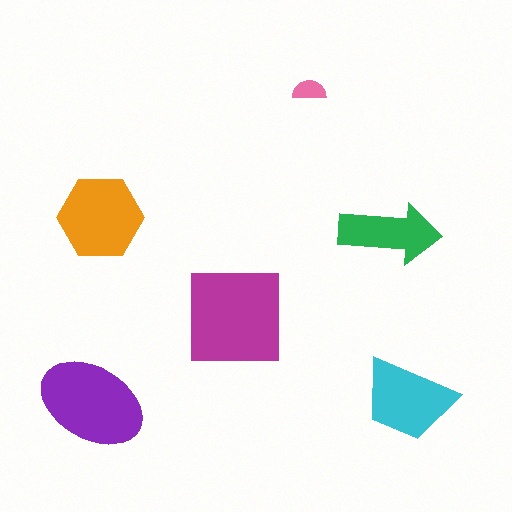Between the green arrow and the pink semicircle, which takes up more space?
The green arrow.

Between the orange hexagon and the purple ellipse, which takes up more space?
The purple ellipse.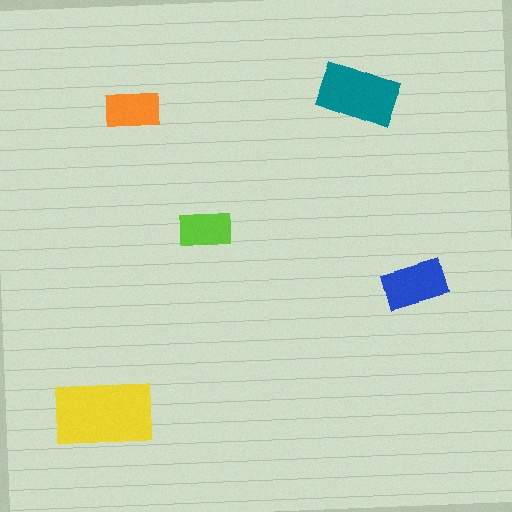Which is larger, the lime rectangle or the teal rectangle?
The teal one.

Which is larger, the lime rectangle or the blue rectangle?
The blue one.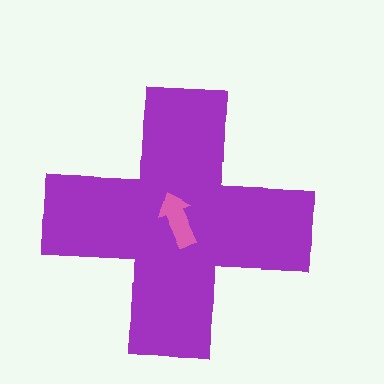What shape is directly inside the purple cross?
The pink arrow.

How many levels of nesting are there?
2.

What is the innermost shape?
The pink arrow.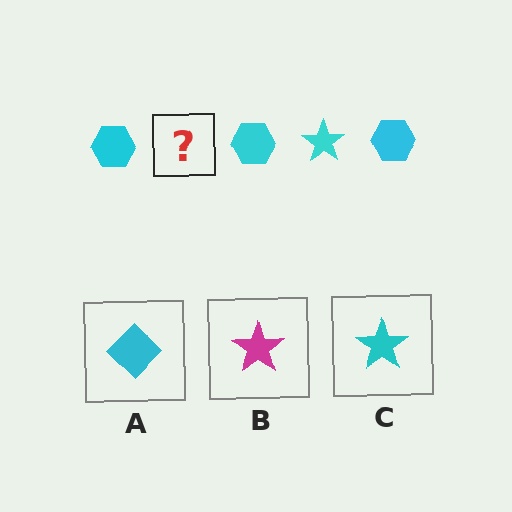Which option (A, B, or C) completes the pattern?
C.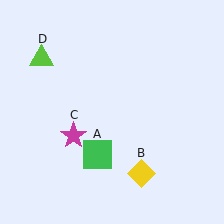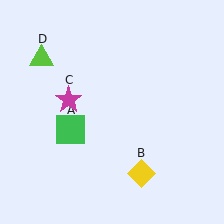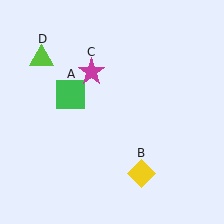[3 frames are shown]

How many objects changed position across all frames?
2 objects changed position: green square (object A), magenta star (object C).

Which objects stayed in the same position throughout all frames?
Yellow diamond (object B) and lime triangle (object D) remained stationary.